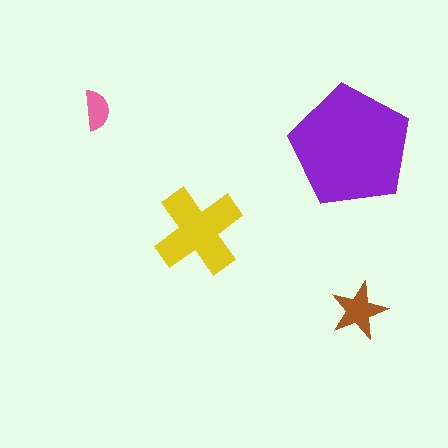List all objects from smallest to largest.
The pink semicircle, the brown star, the yellow cross, the purple pentagon.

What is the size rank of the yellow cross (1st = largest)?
2nd.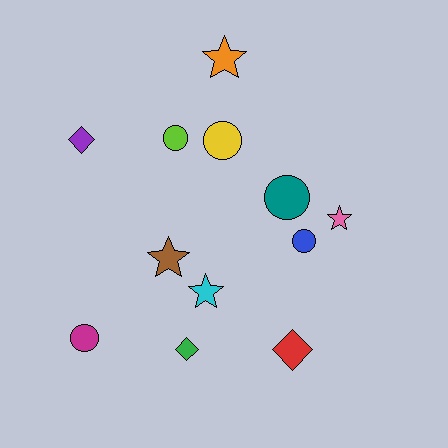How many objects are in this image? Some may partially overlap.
There are 12 objects.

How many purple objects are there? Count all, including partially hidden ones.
There is 1 purple object.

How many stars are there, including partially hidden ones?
There are 4 stars.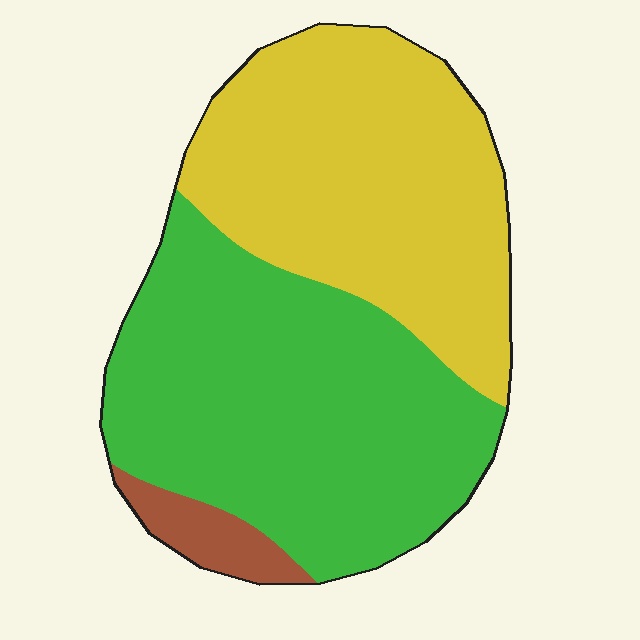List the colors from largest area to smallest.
From largest to smallest: green, yellow, brown.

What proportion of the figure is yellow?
Yellow takes up between a third and a half of the figure.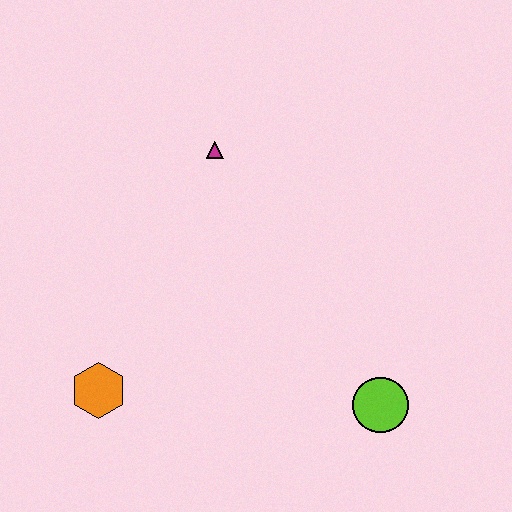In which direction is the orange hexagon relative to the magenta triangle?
The orange hexagon is below the magenta triangle.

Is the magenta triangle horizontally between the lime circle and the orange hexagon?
Yes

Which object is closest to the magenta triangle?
The orange hexagon is closest to the magenta triangle.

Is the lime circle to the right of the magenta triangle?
Yes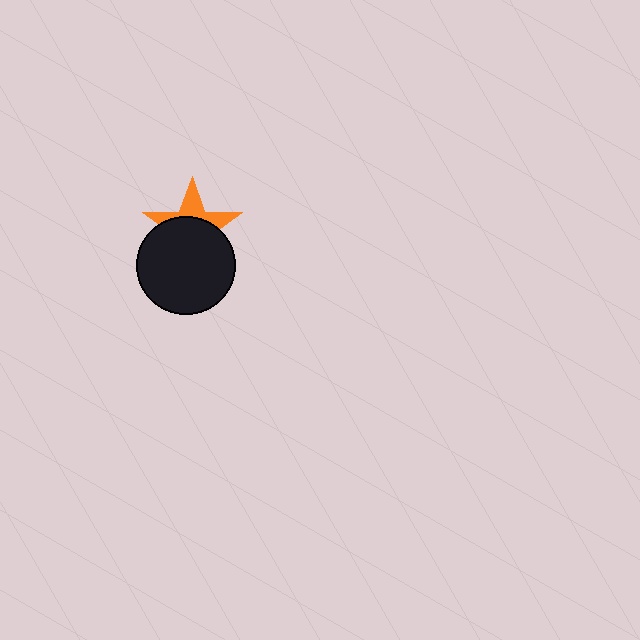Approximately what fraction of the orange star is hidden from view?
Roughly 62% of the orange star is hidden behind the black circle.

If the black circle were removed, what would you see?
You would see the complete orange star.